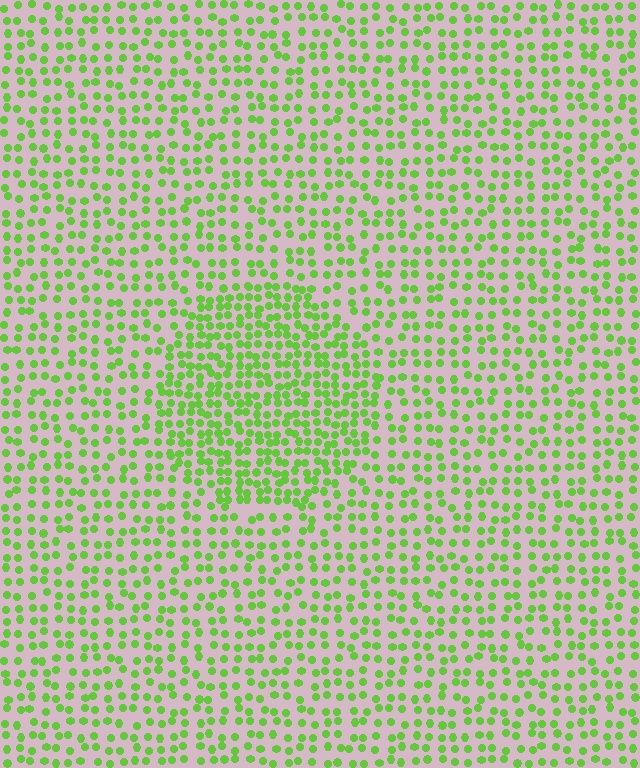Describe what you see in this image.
The image contains small lime elements arranged at two different densities. A circle-shaped region is visible where the elements are more densely packed than the surrounding area.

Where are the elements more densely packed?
The elements are more densely packed inside the circle boundary.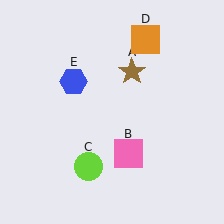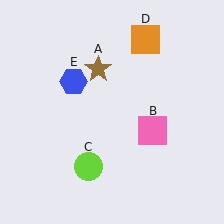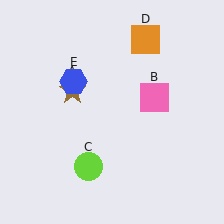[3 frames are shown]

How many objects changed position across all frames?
2 objects changed position: brown star (object A), pink square (object B).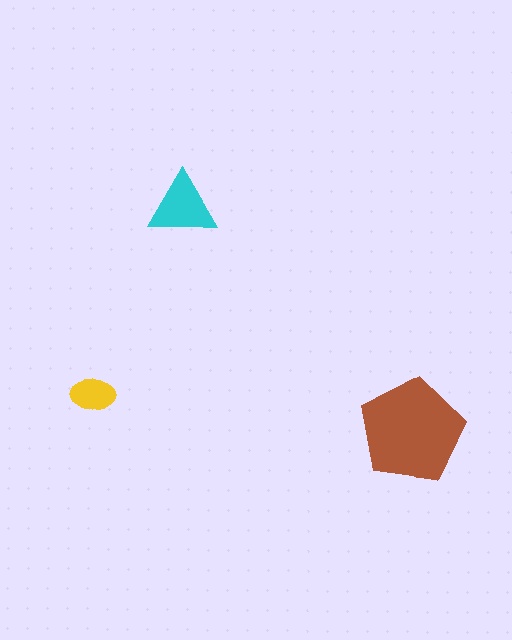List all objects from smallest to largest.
The yellow ellipse, the cyan triangle, the brown pentagon.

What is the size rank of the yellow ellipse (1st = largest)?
3rd.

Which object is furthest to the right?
The brown pentagon is rightmost.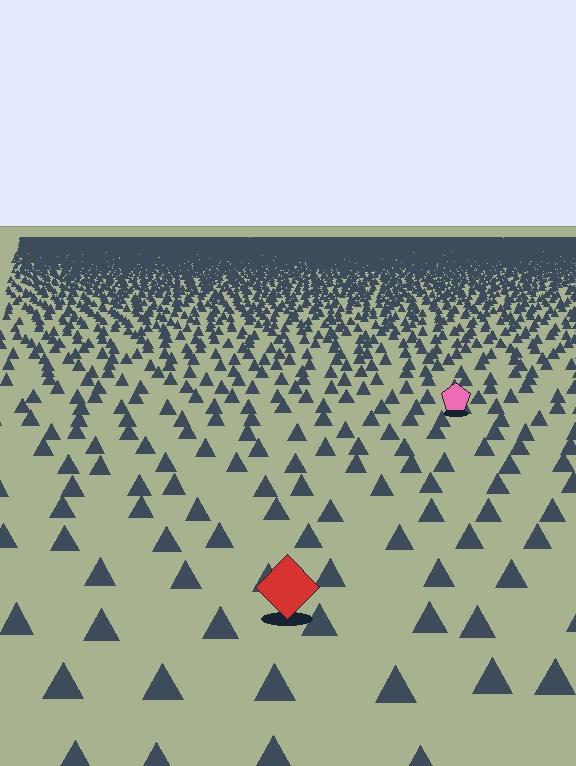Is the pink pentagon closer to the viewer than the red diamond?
No. The red diamond is closer — you can tell from the texture gradient: the ground texture is coarser near it.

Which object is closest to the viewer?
The red diamond is closest. The texture marks near it are larger and more spread out.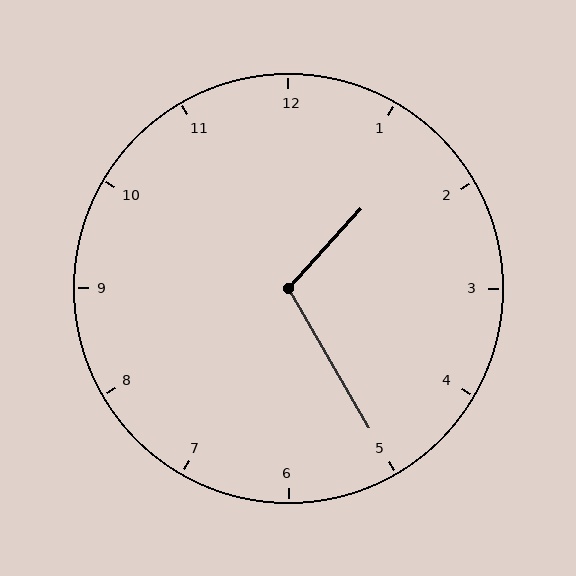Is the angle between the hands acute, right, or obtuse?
It is obtuse.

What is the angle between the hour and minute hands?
Approximately 108 degrees.